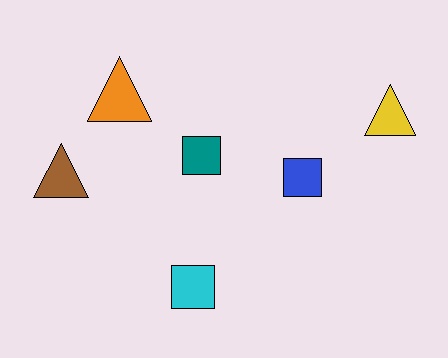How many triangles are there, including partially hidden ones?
There are 3 triangles.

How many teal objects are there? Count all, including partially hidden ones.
There is 1 teal object.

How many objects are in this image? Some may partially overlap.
There are 6 objects.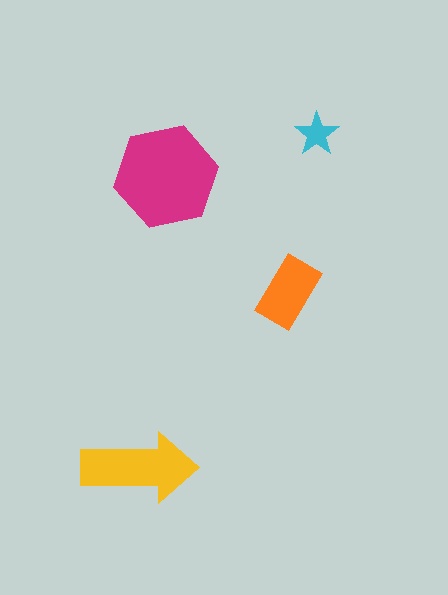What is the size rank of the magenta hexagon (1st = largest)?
1st.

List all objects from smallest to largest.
The cyan star, the orange rectangle, the yellow arrow, the magenta hexagon.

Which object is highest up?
The cyan star is topmost.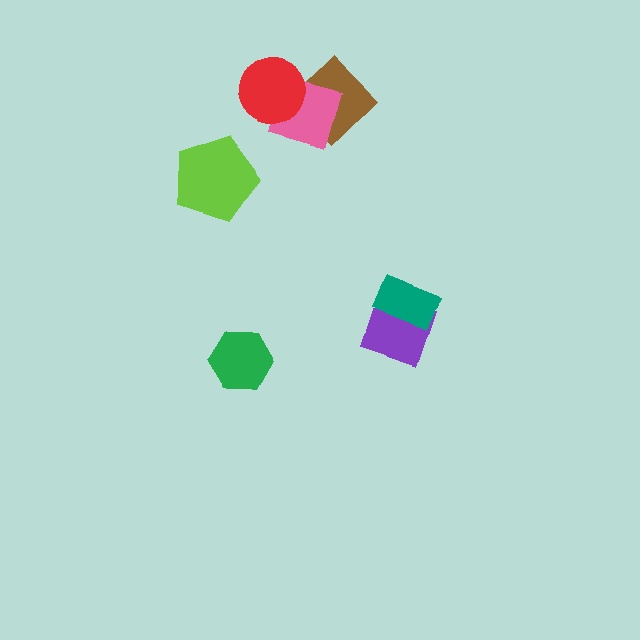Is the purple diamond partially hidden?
Yes, it is partially covered by another shape.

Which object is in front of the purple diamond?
The teal rectangle is in front of the purple diamond.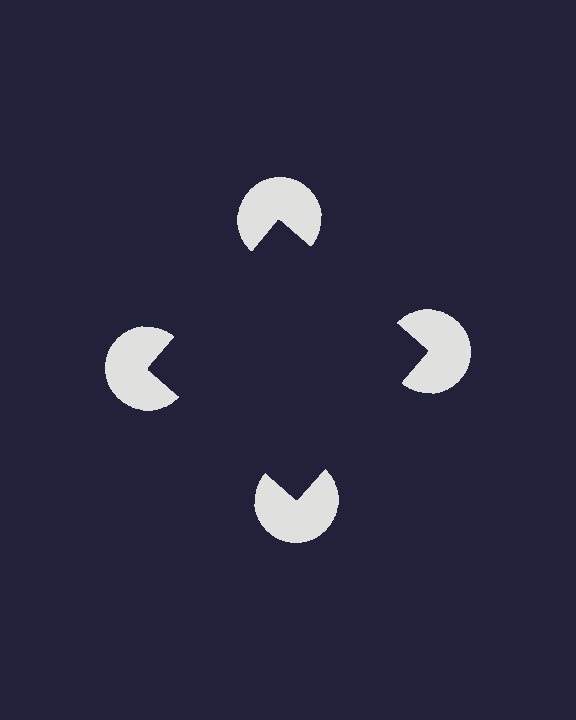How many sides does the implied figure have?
4 sides.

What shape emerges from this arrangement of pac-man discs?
An illusory square — its edges are inferred from the aligned wedge cuts in the pac-man discs, not physically drawn.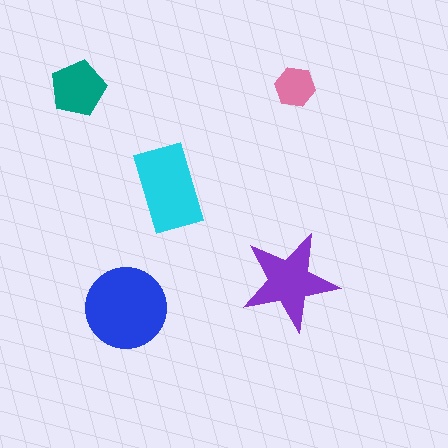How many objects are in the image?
There are 5 objects in the image.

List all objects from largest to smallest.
The blue circle, the cyan rectangle, the purple star, the teal pentagon, the pink hexagon.